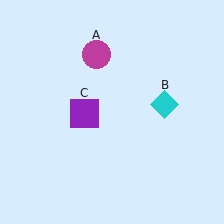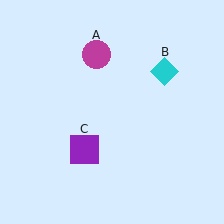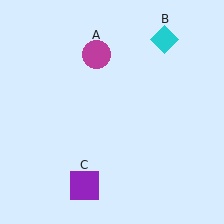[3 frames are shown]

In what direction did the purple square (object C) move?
The purple square (object C) moved down.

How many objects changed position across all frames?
2 objects changed position: cyan diamond (object B), purple square (object C).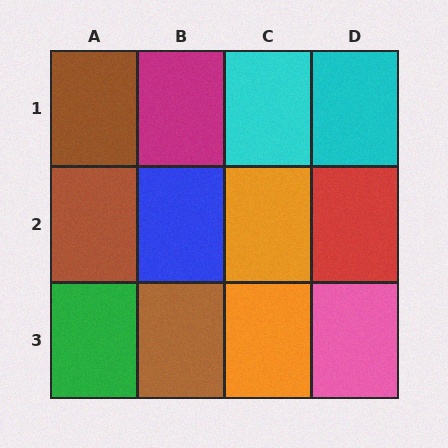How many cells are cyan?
2 cells are cyan.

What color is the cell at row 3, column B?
Brown.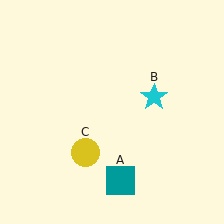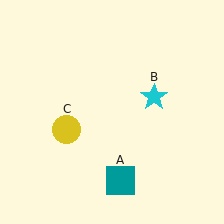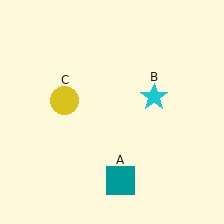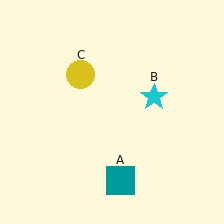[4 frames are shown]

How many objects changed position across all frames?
1 object changed position: yellow circle (object C).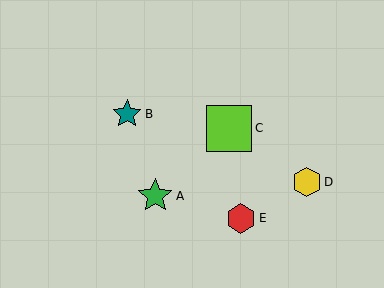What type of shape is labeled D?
Shape D is a yellow hexagon.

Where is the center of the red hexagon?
The center of the red hexagon is at (241, 218).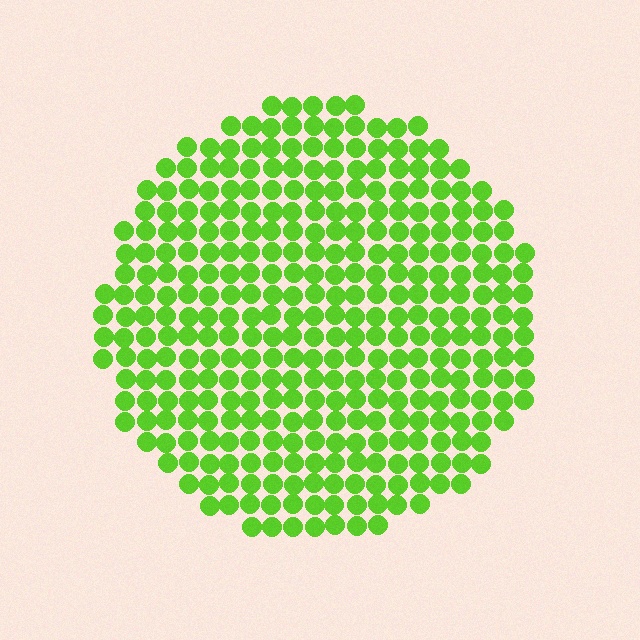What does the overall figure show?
The overall figure shows a circle.